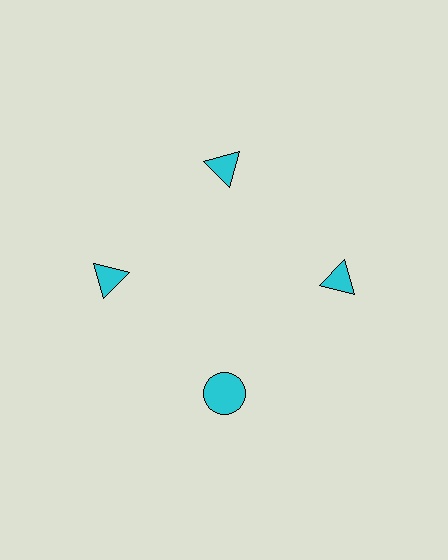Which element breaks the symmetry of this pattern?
The cyan circle at roughly the 6 o'clock position breaks the symmetry. All other shapes are cyan triangles.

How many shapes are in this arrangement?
There are 4 shapes arranged in a ring pattern.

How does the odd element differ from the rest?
It has a different shape: circle instead of triangle.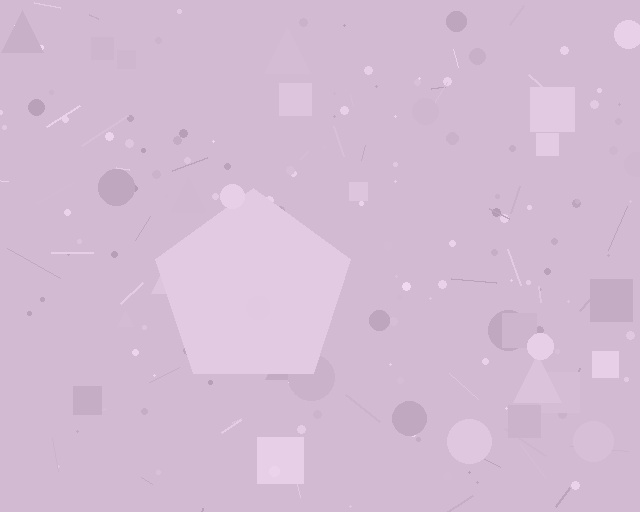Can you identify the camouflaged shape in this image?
The camouflaged shape is a pentagon.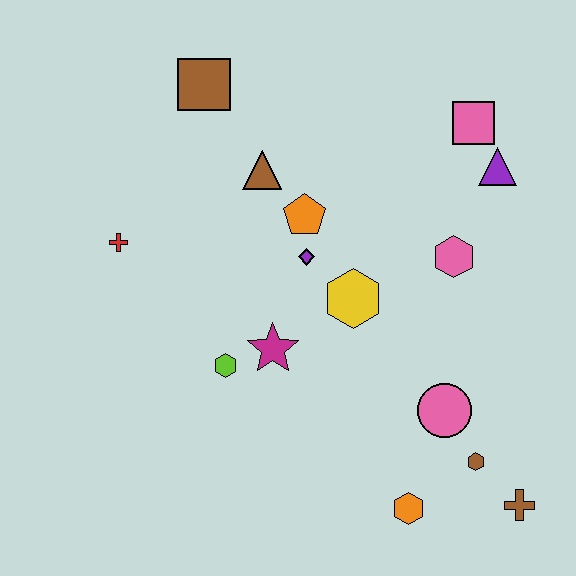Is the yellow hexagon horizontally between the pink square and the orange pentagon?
Yes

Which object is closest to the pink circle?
The brown hexagon is closest to the pink circle.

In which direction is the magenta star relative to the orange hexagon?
The magenta star is above the orange hexagon.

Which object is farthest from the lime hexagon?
The pink square is farthest from the lime hexagon.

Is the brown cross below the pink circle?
Yes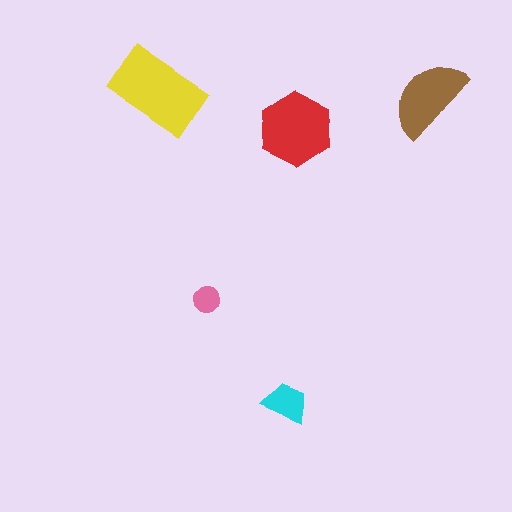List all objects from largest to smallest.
The yellow rectangle, the red hexagon, the brown semicircle, the cyan trapezoid, the pink circle.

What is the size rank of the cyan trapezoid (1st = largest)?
4th.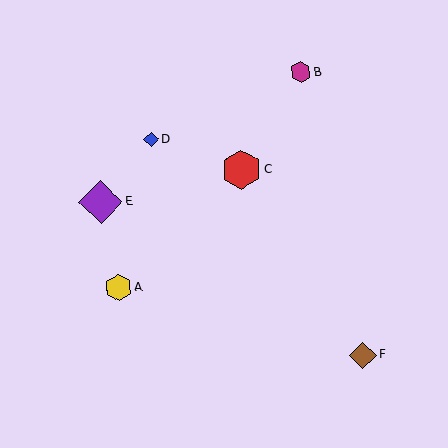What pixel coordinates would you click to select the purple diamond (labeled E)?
Click at (101, 202) to select the purple diamond E.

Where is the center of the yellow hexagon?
The center of the yellow hexagon is at (119, 288).